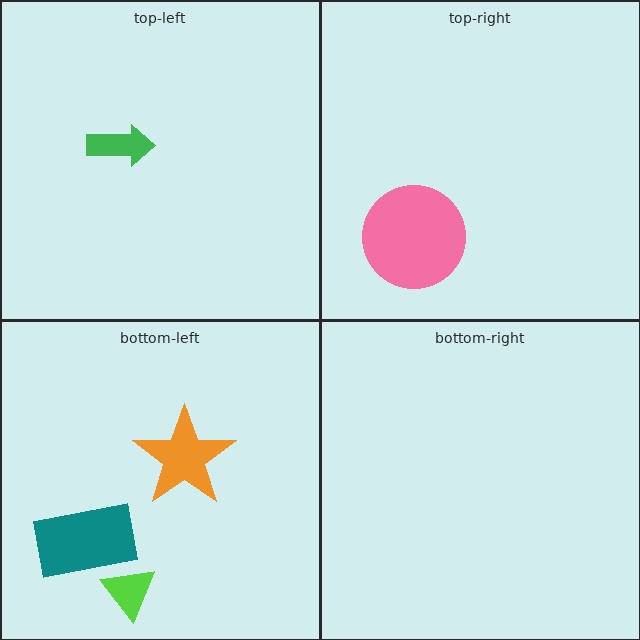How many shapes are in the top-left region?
1.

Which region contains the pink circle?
The top-right region.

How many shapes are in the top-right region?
1.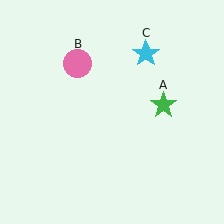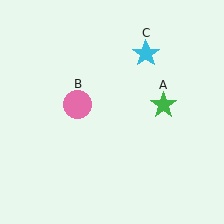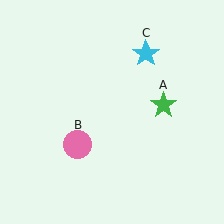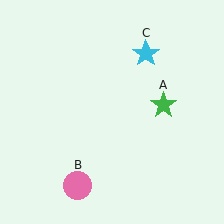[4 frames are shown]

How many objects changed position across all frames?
1 object changed position: pink circle (object B).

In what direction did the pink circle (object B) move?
The pink circle (object B) moved down.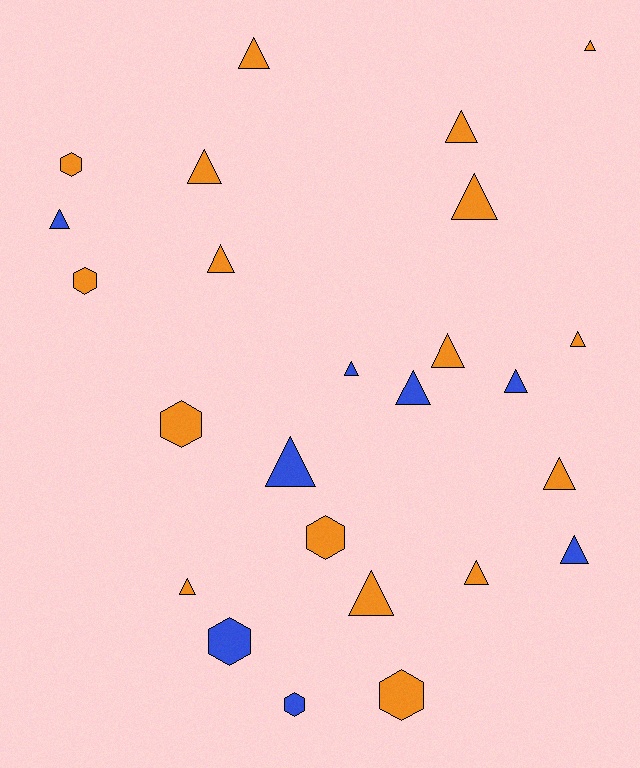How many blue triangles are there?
There are 6 blue triangles.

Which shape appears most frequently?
Triangle, with 18 objects.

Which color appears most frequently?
Orange, with 17 objects.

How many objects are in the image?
There are 25 objects.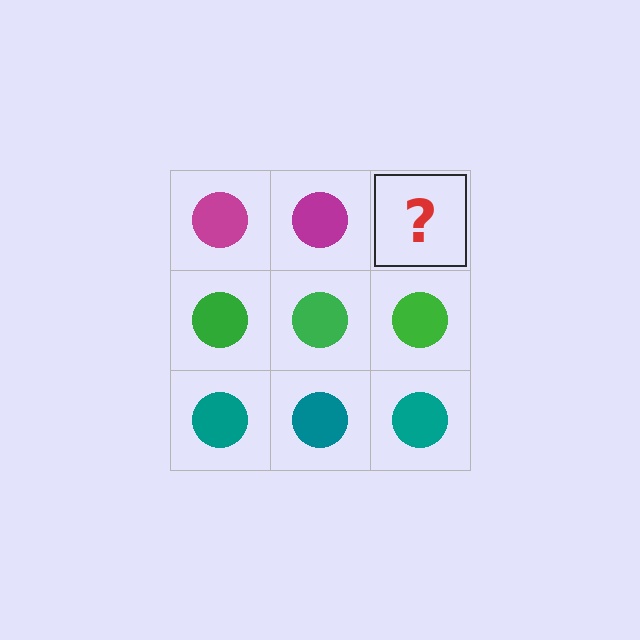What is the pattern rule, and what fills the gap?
The rule is that each row has a consistent color. The gap should be filled with a magenta circle.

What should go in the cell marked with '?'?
The missing cell should contain a magenta circle.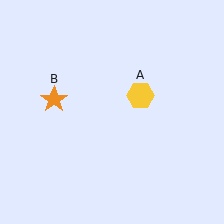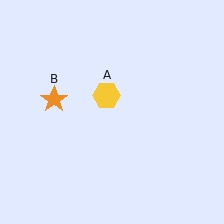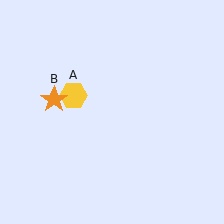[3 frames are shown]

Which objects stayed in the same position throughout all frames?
Orange star (object B) remained stationary.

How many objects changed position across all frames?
1 object changed position: yellow hexagon (object A).